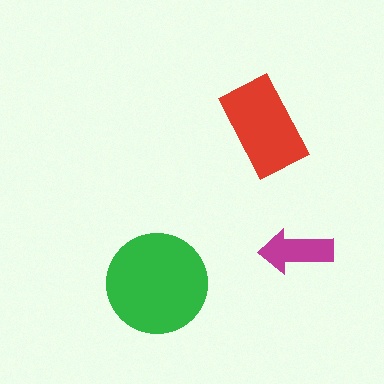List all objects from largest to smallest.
The green circle, the red rectangle, the magenta arrow.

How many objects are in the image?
There are 3 objects in the image.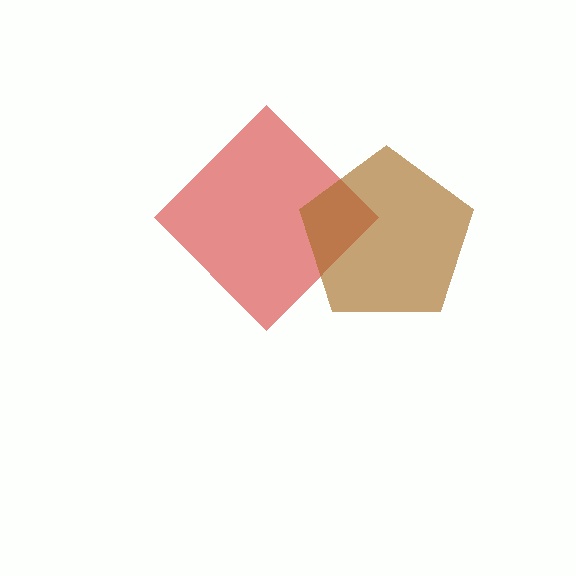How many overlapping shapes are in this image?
There are 2 overlapping shapes in the image.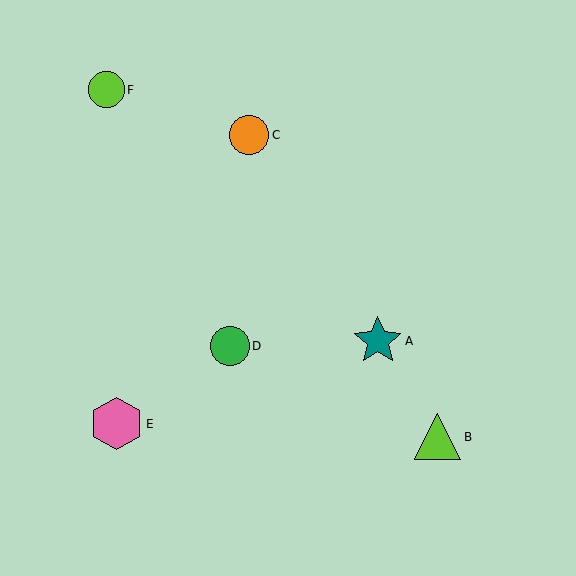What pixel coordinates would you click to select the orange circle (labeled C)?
Click at (249, 135) to select the orange circle C.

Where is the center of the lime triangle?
The center of the lime triangle is at (438, 437).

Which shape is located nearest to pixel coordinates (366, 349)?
The teal star (labeled A) at (378, 341) is nearest to that location.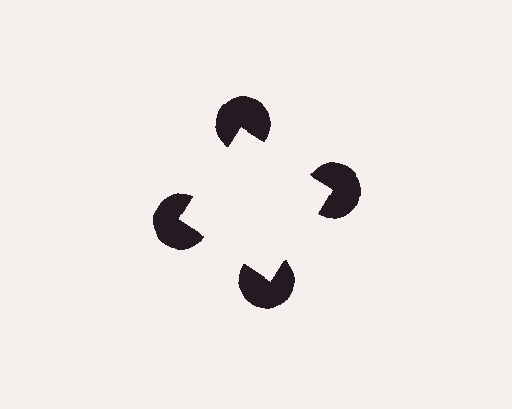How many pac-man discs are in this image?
There are 4 — one at each vertex of the illusory square.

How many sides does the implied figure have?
4 sides.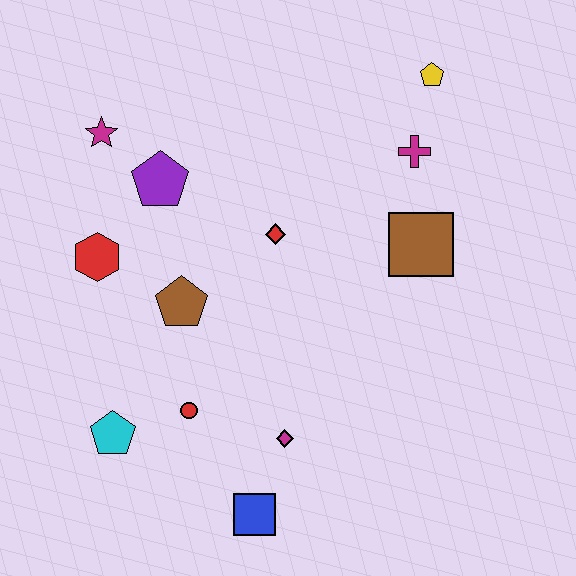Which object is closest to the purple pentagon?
The magenta star is closest to the purple pentagon.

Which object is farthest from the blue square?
The yellow pentagon is farthest from the blue square.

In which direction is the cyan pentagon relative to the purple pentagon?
The cyan pentagon is below the purple pentagon.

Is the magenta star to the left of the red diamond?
Yes